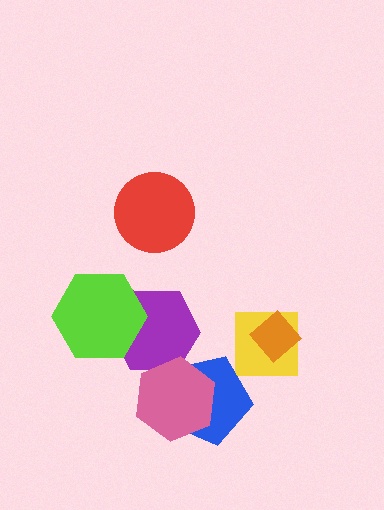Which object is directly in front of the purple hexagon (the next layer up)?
The lime hexagon is directly in front of the purple hexagon.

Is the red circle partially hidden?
No, no other shape covers it.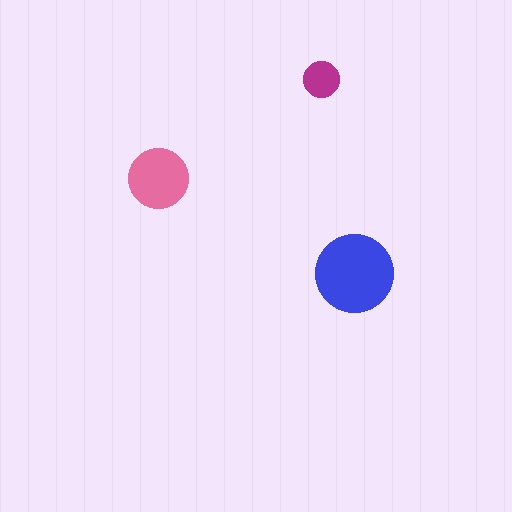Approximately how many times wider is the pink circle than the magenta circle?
About 1.5 times wider.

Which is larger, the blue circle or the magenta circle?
The blue one.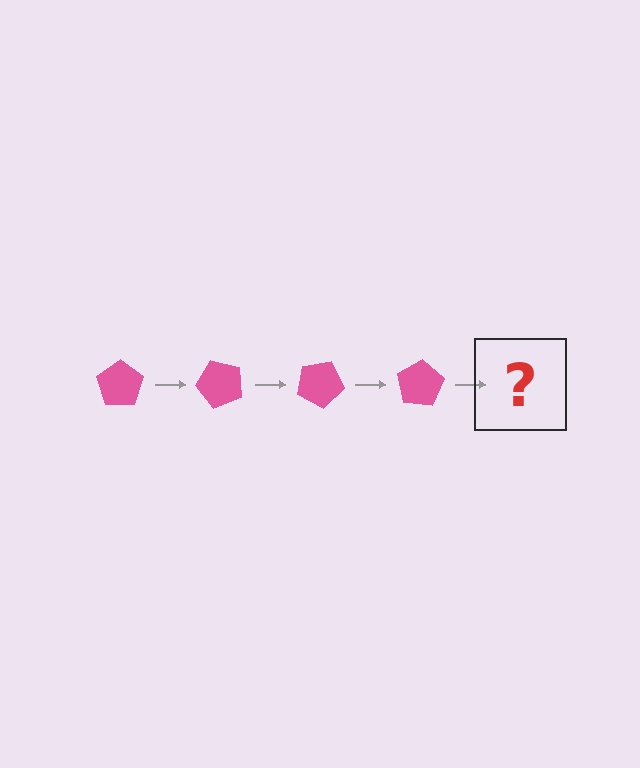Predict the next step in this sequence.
The next step is a pink pentagon rotated 200 degrees.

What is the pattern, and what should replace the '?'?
The pattern is that the pentagon rotates 50 degrees each step. The '?' should be a pink pentagon rotated 200 degrees.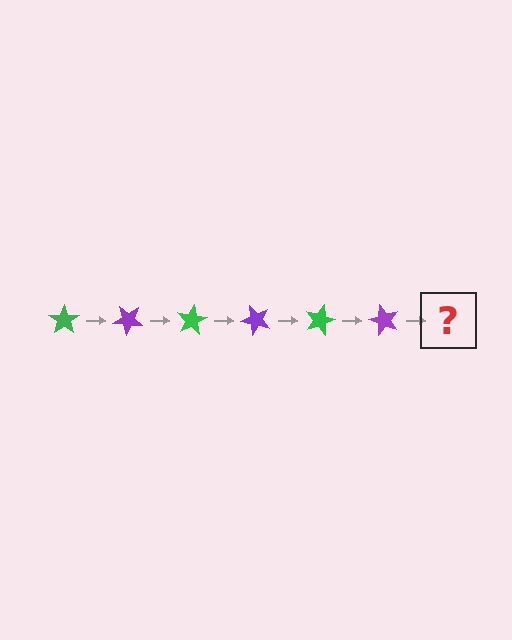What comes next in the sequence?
The next element should be a green star, rotated 240 degrees from the start.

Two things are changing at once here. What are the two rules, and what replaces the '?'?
The two rules are that it rotates 40 degrees each step and the color cycles through green and purple. The '?' should be a green star, rotated 240 degrees from the start.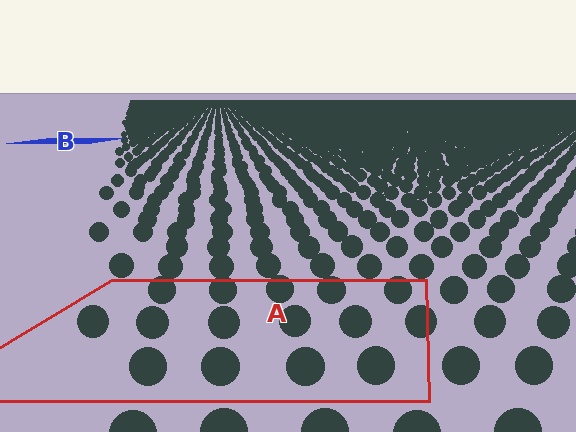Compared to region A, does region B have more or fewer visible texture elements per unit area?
Region B has more texture elements per unit area — they are packed more densely because it is farther away.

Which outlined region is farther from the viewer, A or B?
Region B is farther from the viewer — the texture elements inside it appear smaller and more densely packed.